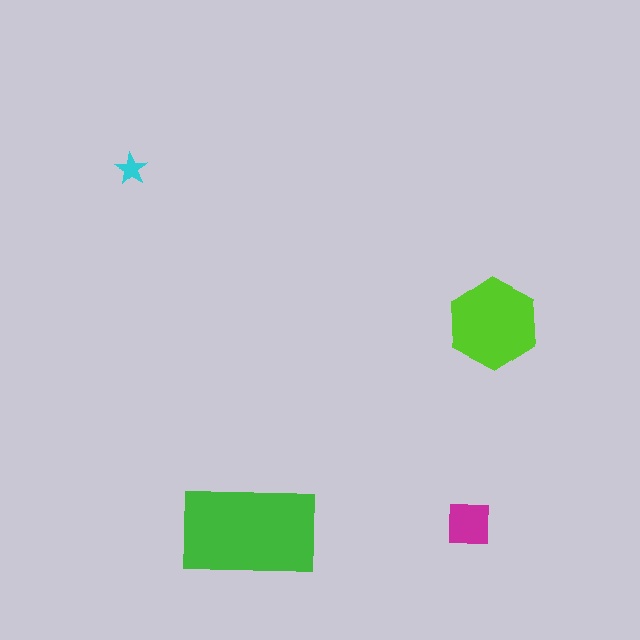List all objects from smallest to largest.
The cyan star, the magenta square, the lime hexagon, the green rectangle.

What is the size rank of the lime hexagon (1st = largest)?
2nd.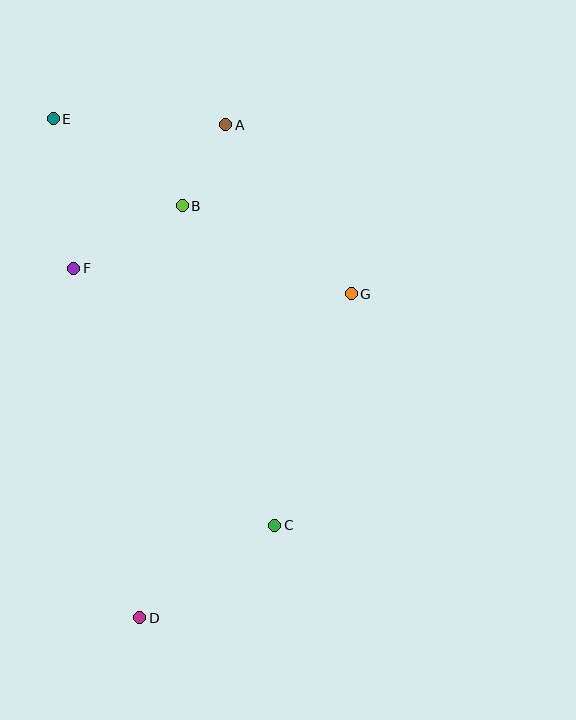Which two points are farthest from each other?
Points D and E are farthest from each other.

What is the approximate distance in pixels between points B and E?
The distance between B and E is approximately 155 pixels.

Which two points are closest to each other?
Points A and B are closest to each other.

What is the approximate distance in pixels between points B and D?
The distance between B and D is approximately 414 pixels.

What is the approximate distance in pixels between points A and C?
The distance between A and C is approximately 403 pixels.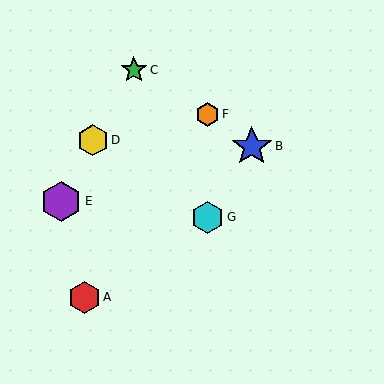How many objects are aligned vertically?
2 objects (F, G) are aligned vertically.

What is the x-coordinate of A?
Object A is at x≈84.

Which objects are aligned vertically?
Objects F, G are aligned vertically.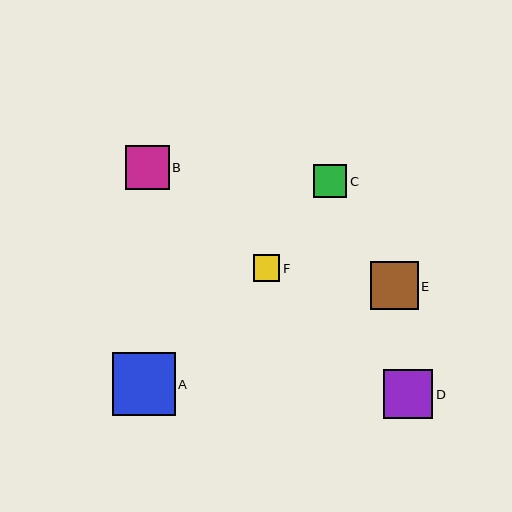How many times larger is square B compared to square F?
Square B is approximately 1.7 times the size of square F.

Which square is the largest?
Square A is the largest with a size of approximately 63 pixels.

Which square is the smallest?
Square F is the smallest with a size of approximately 26 pixels.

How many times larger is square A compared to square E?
Square A is approximately 1.3 times the size of square E.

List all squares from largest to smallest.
From largest to smallest: A, D, E, B, C, F.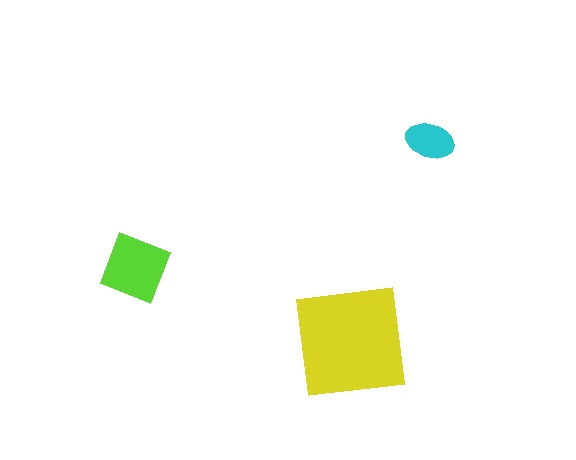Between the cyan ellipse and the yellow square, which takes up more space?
The yellow square.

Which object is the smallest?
The cyan ellipse.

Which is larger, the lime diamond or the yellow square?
The yellow square.